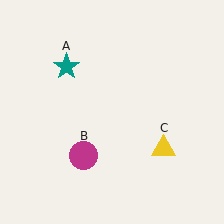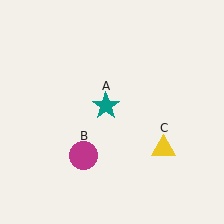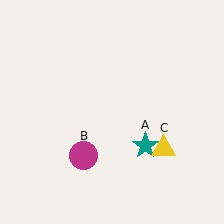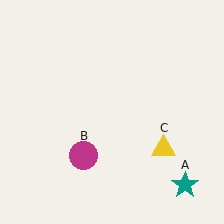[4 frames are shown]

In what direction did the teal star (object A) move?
The teal star (object A) moved down and to the right.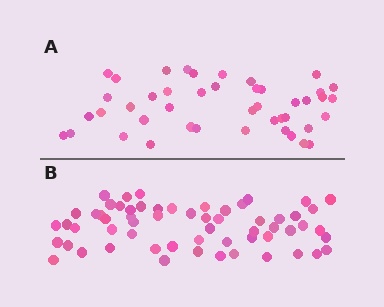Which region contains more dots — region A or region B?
Region B (the bottom region) has more dots.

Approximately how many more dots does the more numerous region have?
Region B has approximately 15 more dots than region A.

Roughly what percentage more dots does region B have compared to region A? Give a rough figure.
About 35% more.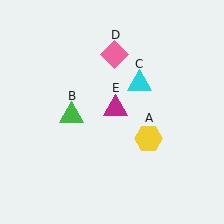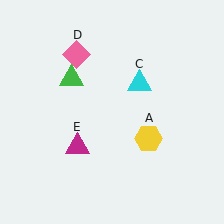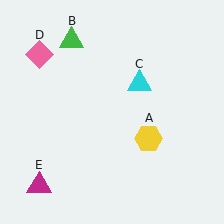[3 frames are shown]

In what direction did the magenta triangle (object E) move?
The magenta triangle (object E) moved down and to the left.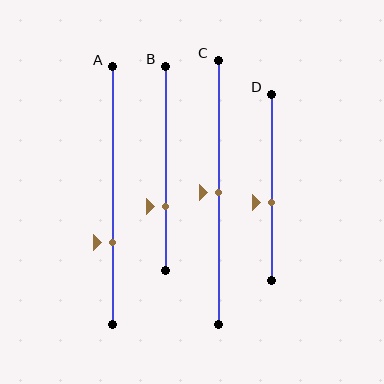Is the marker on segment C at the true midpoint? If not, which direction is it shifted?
Yes, the marker on segment C is at the true midpoint.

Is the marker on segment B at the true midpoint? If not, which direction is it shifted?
No, the marker on segment B is shifted downward by about 19% of the segment length.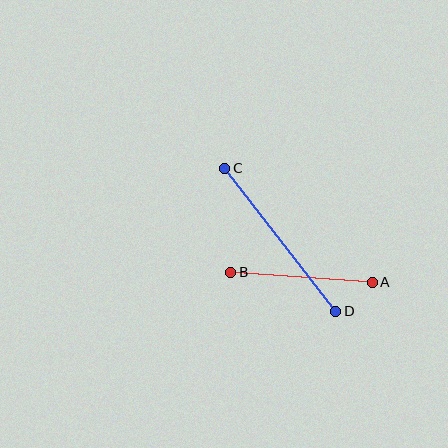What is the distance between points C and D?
The distance is approximately 181 pixels.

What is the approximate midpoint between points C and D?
The midpoint is at approximately (280, 240) pixels.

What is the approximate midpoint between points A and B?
The midpoint is at approximately (301, 277) pixels.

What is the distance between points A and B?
The distance is approximately 142 pixels.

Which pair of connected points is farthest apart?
Points C and D are farthest apart.